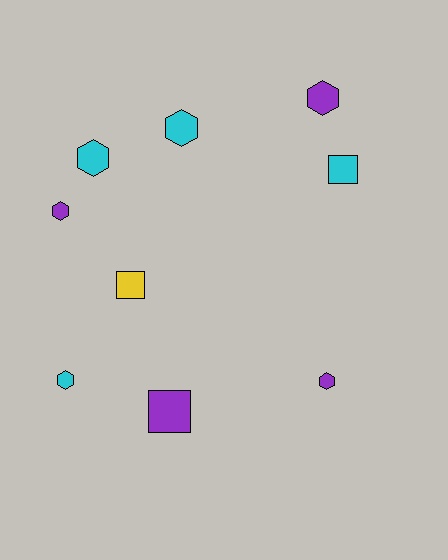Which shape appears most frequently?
Hexagon, with 6 objects.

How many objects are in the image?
There are 9 objects.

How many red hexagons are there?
There are no red hexagons.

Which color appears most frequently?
Purple, with 4 objects.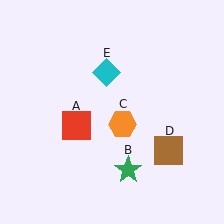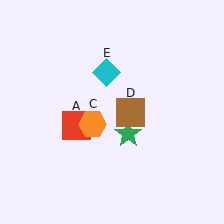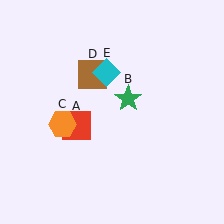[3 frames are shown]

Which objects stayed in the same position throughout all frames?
Red square (object A) and cyan diamond (object E) remained stationary.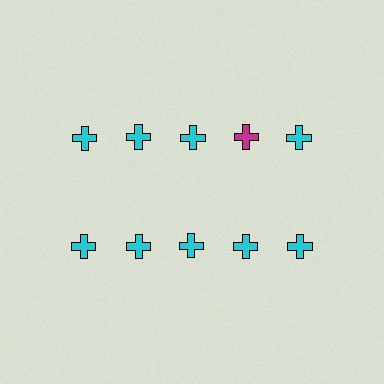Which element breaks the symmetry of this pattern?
The magenta cross in the top row, second from right column breaks the symmetry. All other shapes are cyan crosses.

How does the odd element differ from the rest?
It has a different color: magenta instead of cyan.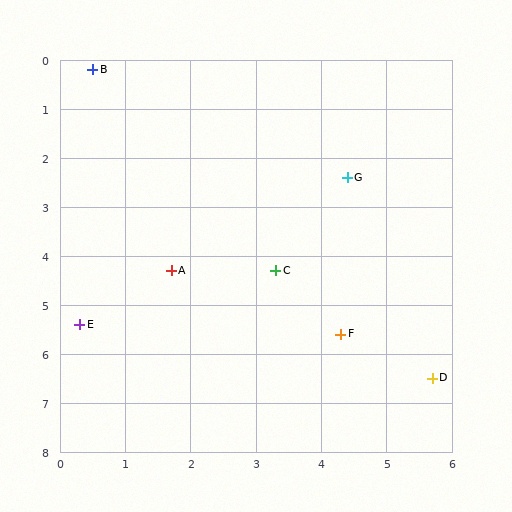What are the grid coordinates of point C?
Point C is at approximately (3.3, 4.3).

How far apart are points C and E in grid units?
Points C and E are about 3.2 grid units apart.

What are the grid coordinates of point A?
Point A is at approximately (1.7, 4.3).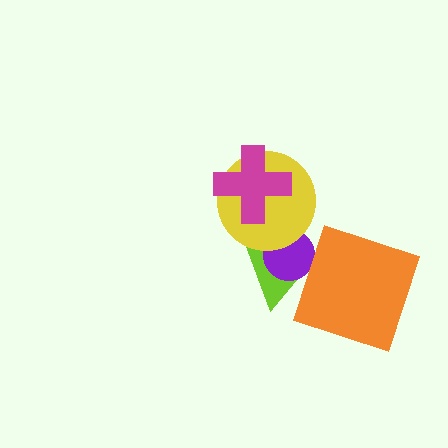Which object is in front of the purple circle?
The yellow circle is in front of the purple circle.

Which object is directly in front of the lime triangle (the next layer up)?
The purple circle is directly in front of the lime triangle.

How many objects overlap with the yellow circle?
3 objects overlap with the yellow circle.